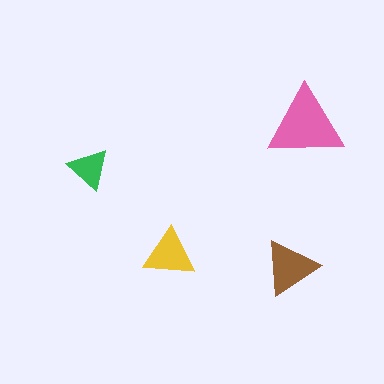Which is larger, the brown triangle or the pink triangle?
The pink one.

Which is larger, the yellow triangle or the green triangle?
The yellow one.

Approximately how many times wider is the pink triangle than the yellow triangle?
About 1.5 times wider.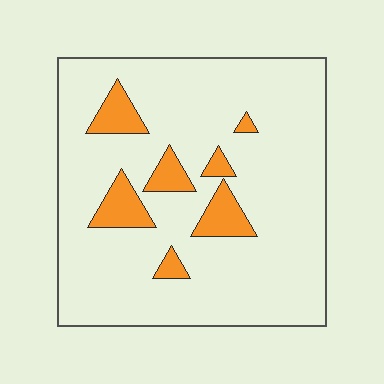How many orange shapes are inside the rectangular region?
7.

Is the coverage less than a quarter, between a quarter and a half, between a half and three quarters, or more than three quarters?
Less than a quarter.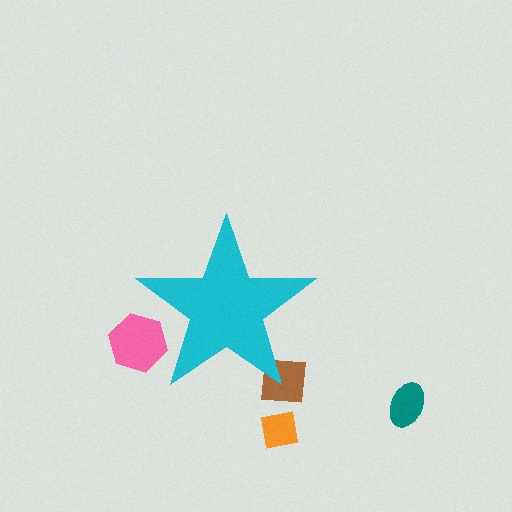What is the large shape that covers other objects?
A cyan star.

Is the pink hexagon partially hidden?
Yes, the pink hexagon is partially hidden behind the cyan star.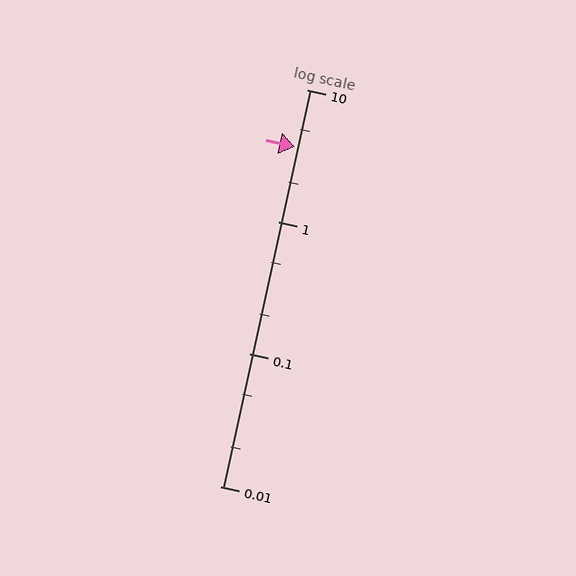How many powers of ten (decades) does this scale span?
The scale spans 3 decades, from 0.01 to 10.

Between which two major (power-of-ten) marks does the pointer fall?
The pointer is between 1 and 10.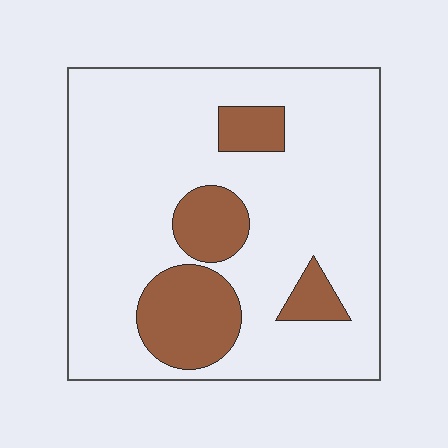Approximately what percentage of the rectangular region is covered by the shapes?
Approximately 20%.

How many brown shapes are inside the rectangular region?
4.